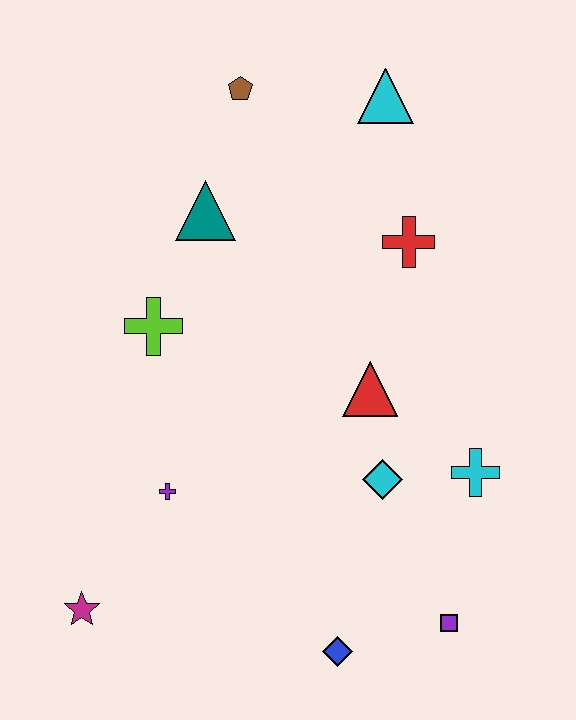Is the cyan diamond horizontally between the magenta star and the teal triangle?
No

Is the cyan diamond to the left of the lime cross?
No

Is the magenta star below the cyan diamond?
Yes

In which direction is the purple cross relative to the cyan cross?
The purple cross is to the left of the cyan cross.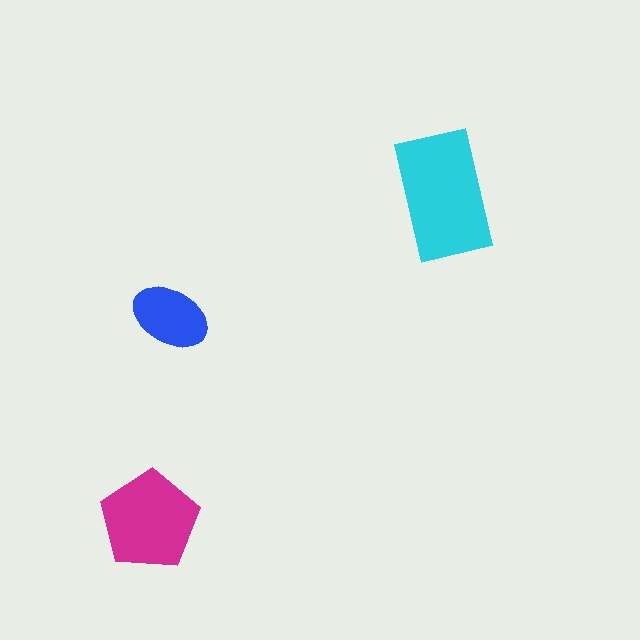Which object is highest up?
The cyan rectangle is topmost.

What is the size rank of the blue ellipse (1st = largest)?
3rd.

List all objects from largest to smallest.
The cyan rectangle, the magenta pentagon, the blue ellipse.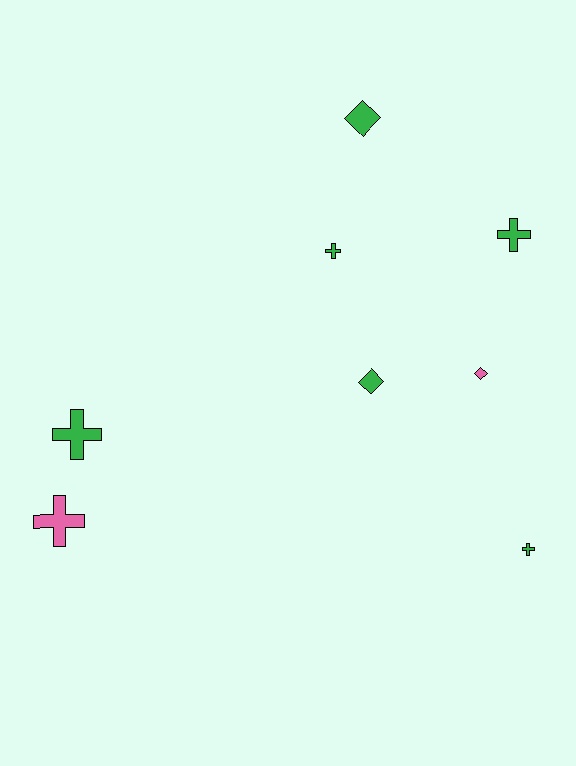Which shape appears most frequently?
Cross, with 5 objects.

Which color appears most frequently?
Green, with 6 objects.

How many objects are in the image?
There are 8 objects.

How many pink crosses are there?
There is 1 pink cross.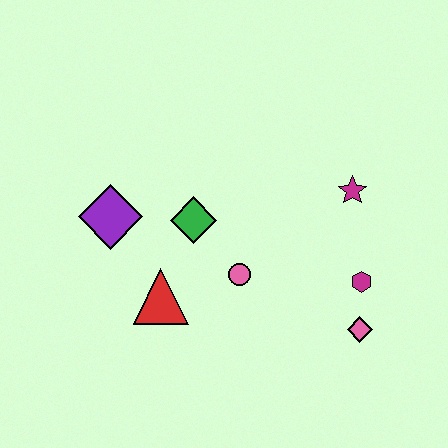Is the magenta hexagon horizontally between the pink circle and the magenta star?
No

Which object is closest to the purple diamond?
The green diamond is closest to the purple diamond.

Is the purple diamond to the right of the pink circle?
No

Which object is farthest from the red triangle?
The magenta star is farthest from the red triangle.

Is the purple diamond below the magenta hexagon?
No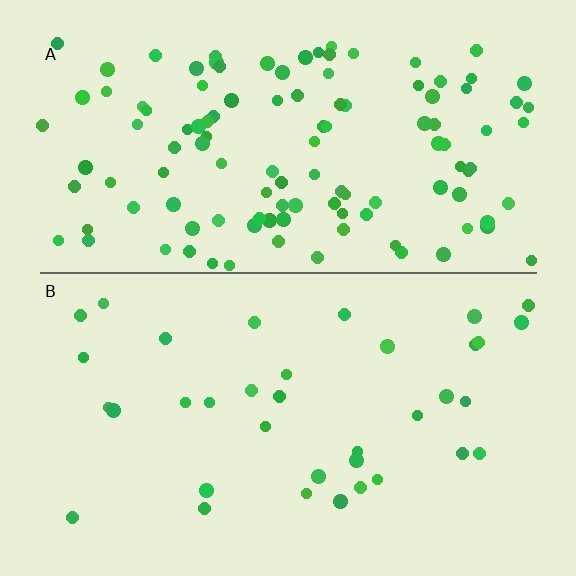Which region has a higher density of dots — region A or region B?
A (the top).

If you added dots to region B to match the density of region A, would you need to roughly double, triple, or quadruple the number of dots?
Approximately triple.